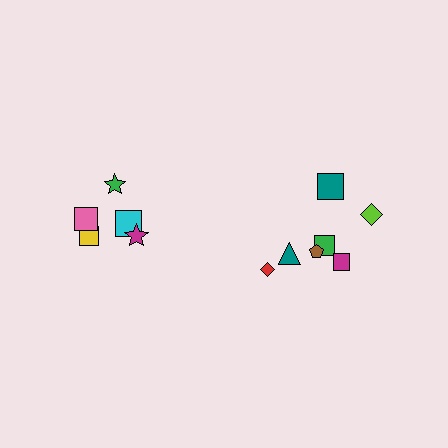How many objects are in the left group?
There are 5 objects.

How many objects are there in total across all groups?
There are 12 objects.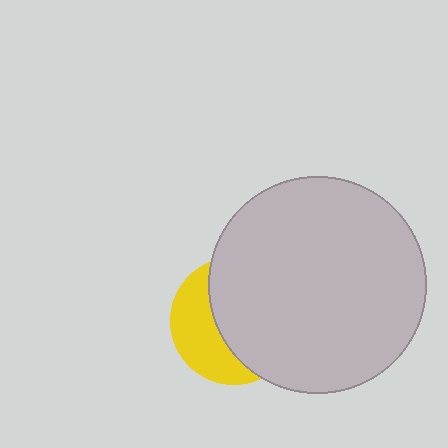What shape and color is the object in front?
The object in front is a light gray circle.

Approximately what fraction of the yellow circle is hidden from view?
Roughly 62% of the yellow circle is hidden behind the light gray circle.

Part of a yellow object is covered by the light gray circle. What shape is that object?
It is a circle.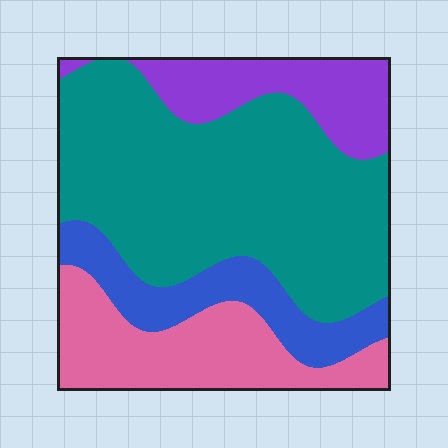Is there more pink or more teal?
Teal.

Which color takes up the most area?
Teal, at roughly 50%.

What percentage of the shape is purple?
Purple takes up about one eighth (1/8) of the shape.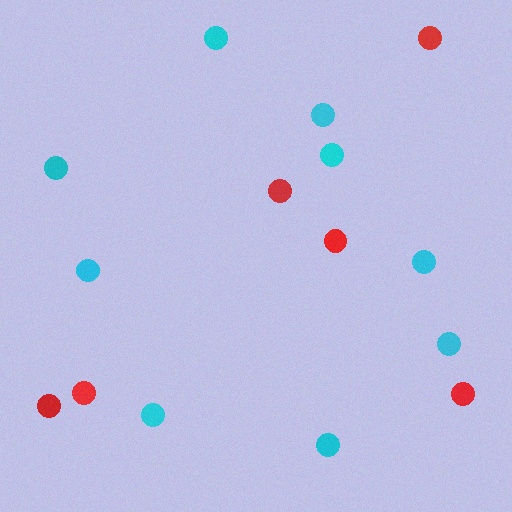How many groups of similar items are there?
There are 2 groups: one group of cyan circles (9) and one group of red circles (6).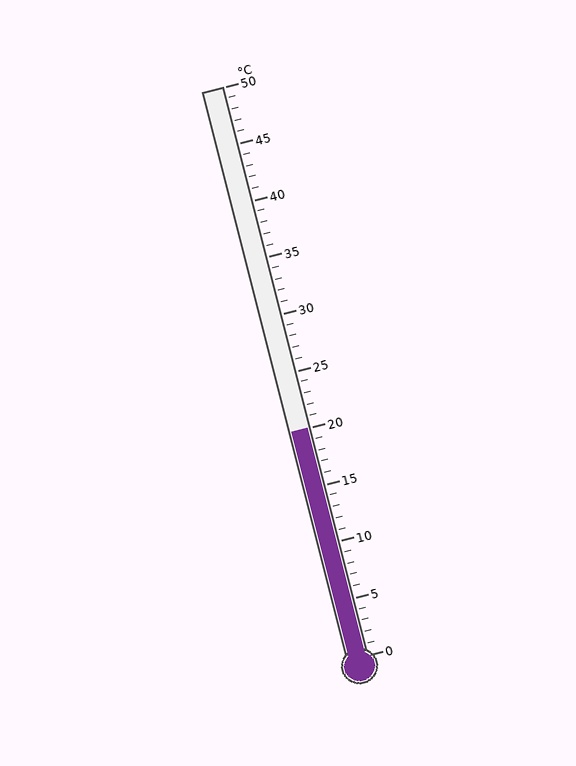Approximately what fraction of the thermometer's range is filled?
The thermometer is filled to approximately 40% of its range.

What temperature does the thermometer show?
The thermometer shows approximately 20°C.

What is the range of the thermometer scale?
The thermometer scale ranges from 0°C to 50°C.